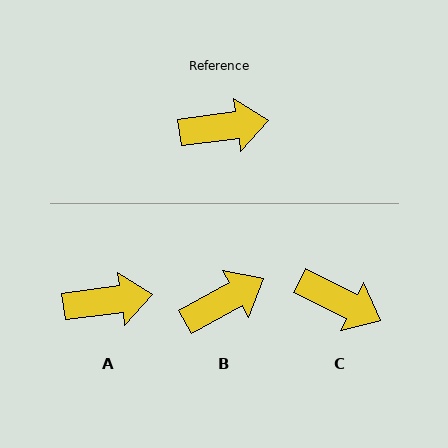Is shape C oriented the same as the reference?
No, it is off by about 34 degrees.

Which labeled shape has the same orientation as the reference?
A.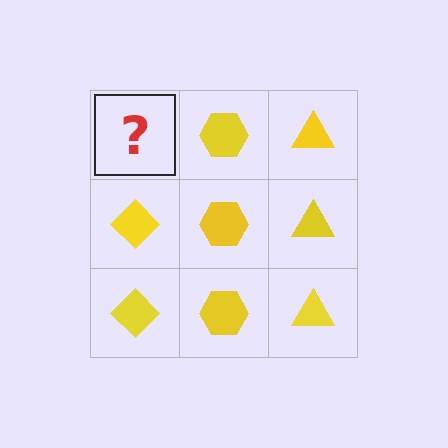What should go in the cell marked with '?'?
The missing cell should contain a yellow diamond.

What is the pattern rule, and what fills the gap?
The rule is that each column has a consistent shape. The gap should be filled with a yellow diamond.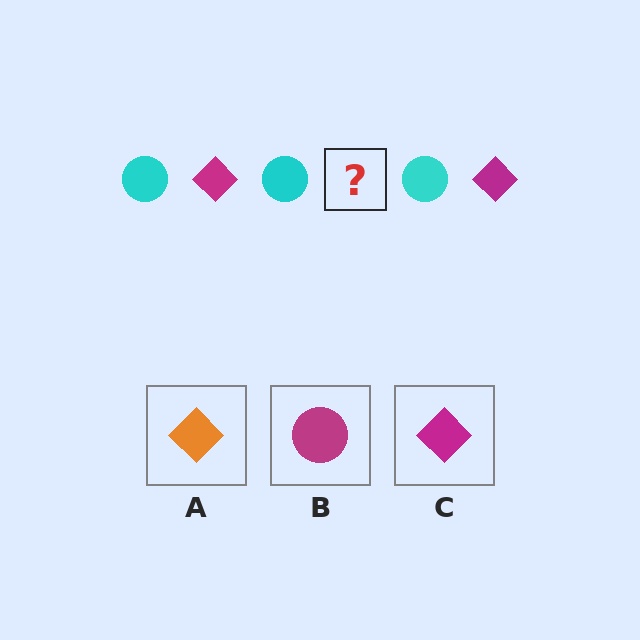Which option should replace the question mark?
Option C.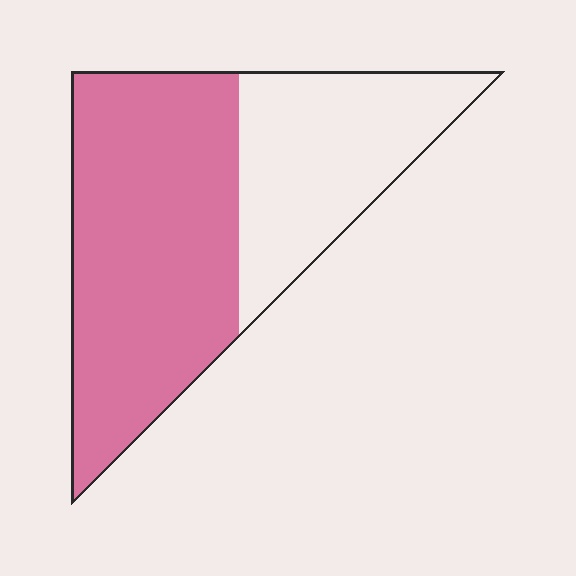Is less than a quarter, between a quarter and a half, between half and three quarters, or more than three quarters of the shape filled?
Between half and three quarters.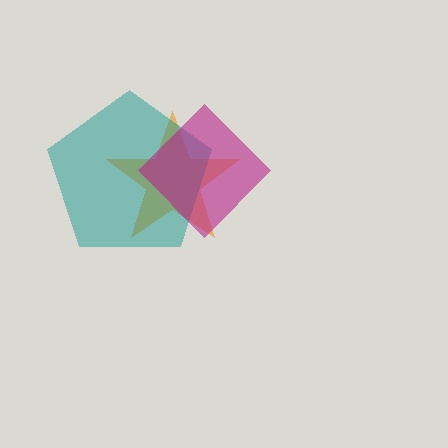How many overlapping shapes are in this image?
There are 3 overlapping shapes in the image.